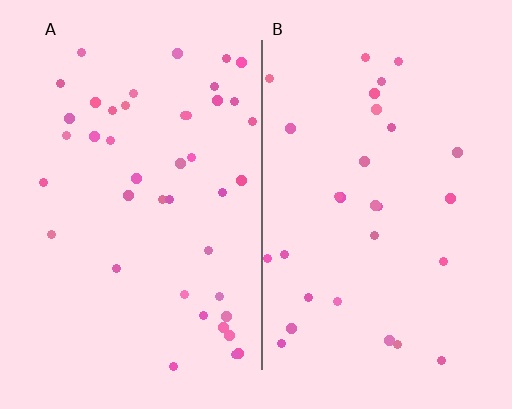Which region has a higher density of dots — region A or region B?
A (the left).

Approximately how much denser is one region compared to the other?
Approximately 1.5× — region A over region B.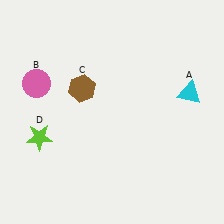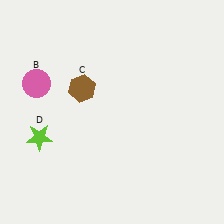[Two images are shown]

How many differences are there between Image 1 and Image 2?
There is 1 difference between the two images.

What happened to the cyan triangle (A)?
The cyan triangle (A) was removed in Image 2. It was in the top-right area of Image 1.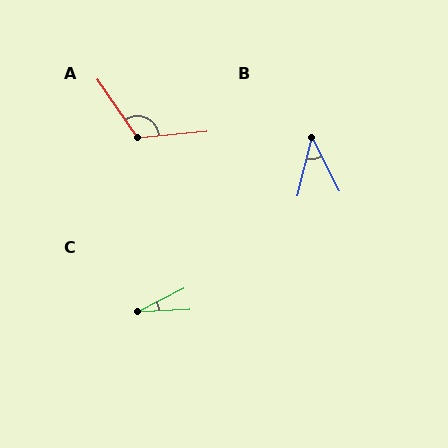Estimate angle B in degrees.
Approximately 41 degrees.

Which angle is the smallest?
C, at approximately 25 degrees.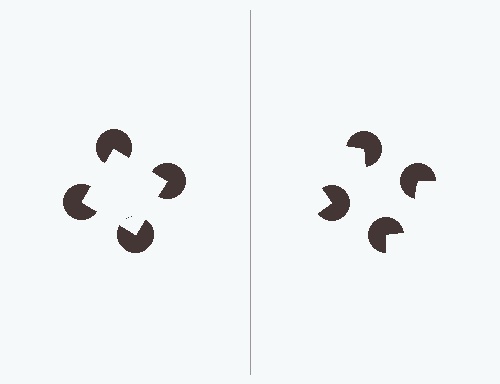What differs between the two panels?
The pac-man discs are positioned identically on both sides; only the wedge orientations differ. On the left they align to a square; on the right they are misaligned.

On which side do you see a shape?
An illusory square appears on the left side. On the right side the wedge cuts are rotated, so no coherent shape forms.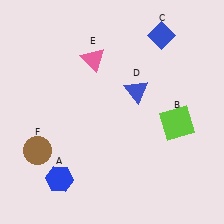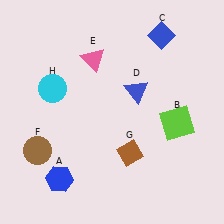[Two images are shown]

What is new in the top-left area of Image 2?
A cyan circle (H) was added in the top-left area of Image 2.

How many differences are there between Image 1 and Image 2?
There are 2 differences between the two images.